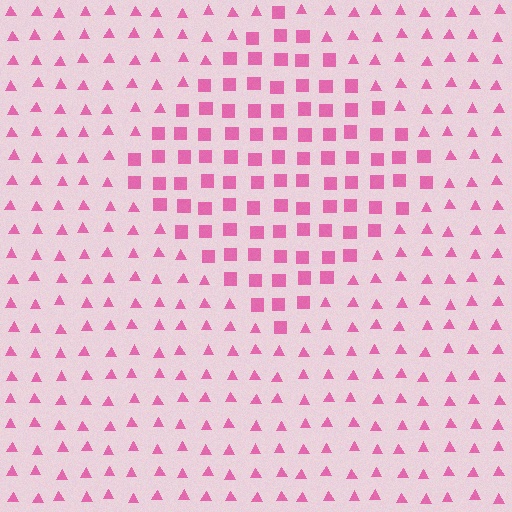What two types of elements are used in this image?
The image uses squares inside the diamond region and triangles outside it.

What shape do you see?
I see a diamond.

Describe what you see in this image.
The image is filled with small pink elements arranged in a uniform grid. A diamond-shaped region contains squares, while the surrounding area contains triangles. The boundary is defined purely by the change in element shape.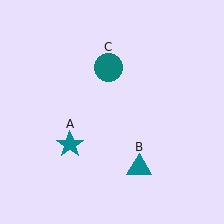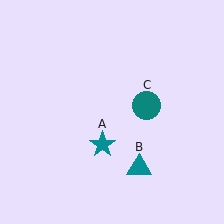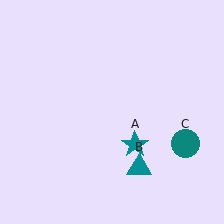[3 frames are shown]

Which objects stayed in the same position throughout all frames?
Teal triangle (object B) remained stationary.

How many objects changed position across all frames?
2 objects changed position: teal star (object A), teal circle (object C).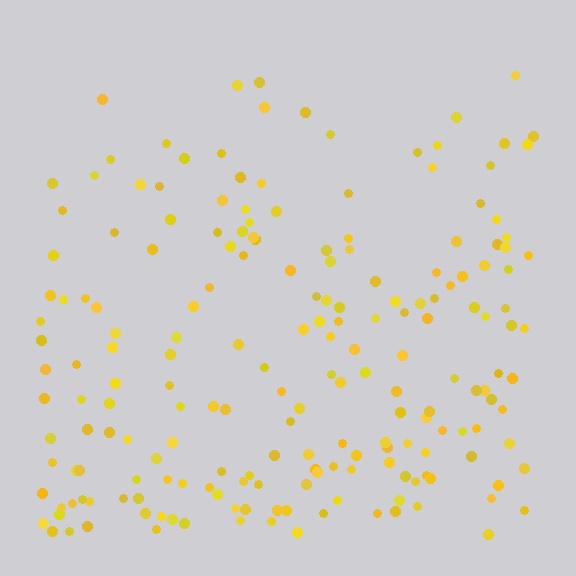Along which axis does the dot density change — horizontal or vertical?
Vertical.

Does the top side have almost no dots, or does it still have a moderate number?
Still a moderate number, just noticeably fewer than the bottom.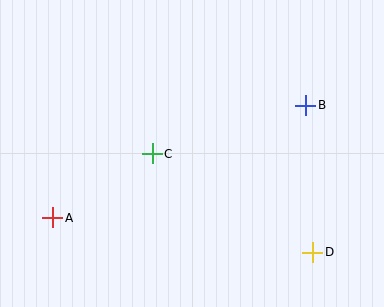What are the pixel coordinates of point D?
Point D is at (313, 252).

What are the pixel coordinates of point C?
Point C is at (152, 154).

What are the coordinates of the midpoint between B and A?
The midpoint between B and A is at (179, 162).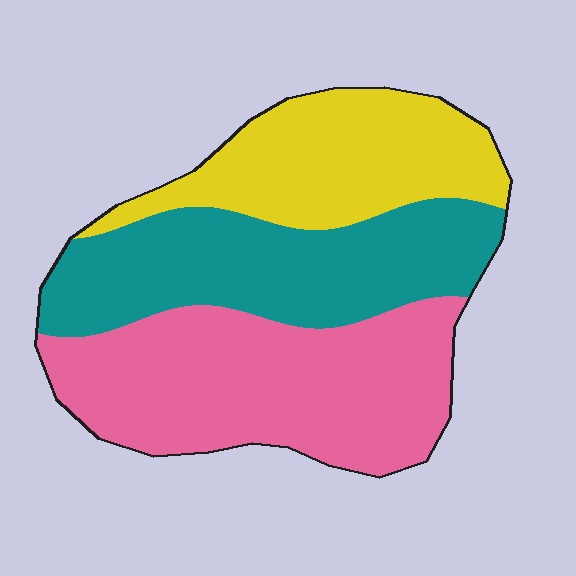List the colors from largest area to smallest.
From largest to smallest: pink, teal, yellow.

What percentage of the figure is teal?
Teal takes up about one third (1/3) of the figure.